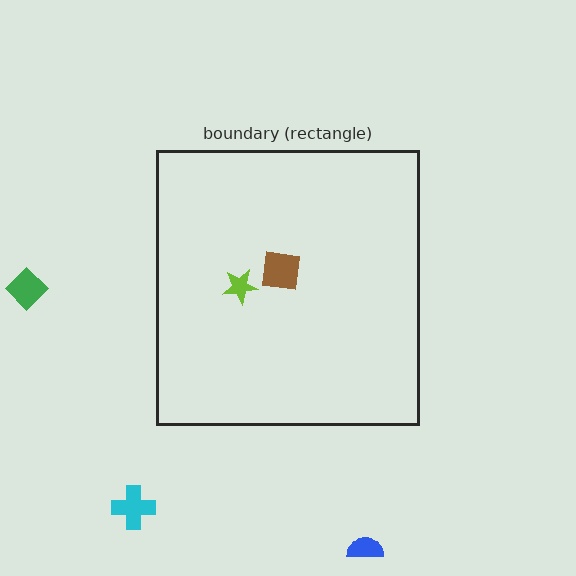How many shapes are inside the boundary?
2 inside, 3 outside.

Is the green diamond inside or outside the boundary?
Outside.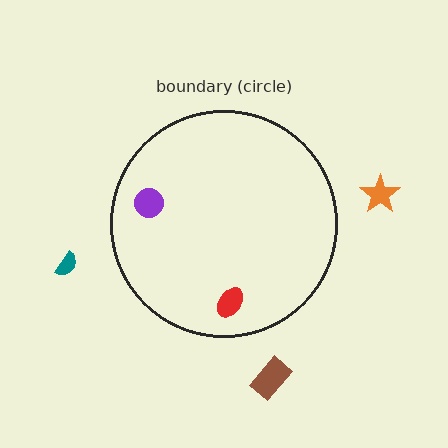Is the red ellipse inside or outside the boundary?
Inside.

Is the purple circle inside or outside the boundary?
Inside.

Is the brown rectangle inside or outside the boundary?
Outside.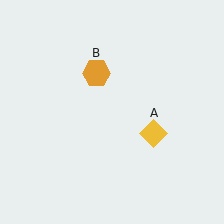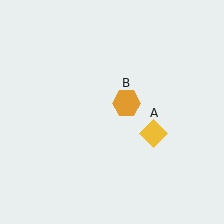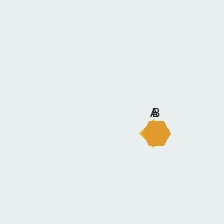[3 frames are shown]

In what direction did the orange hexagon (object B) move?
The orange hexagon (object B) moved down and to the right.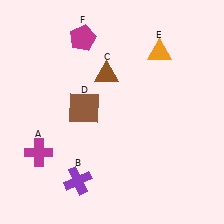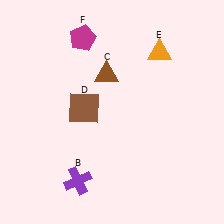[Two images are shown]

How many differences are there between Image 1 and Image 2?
There is 1 difference between the two images.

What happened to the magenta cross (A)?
The magenta cross (A) was removed in Image 2. It was in the bottom-left area of Image 1.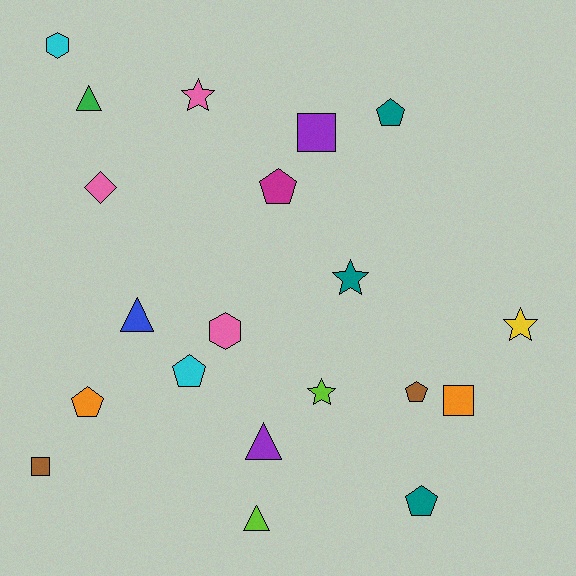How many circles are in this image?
There are no circles.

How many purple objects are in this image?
There are 2 purple objects.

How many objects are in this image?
There are 20 objects.